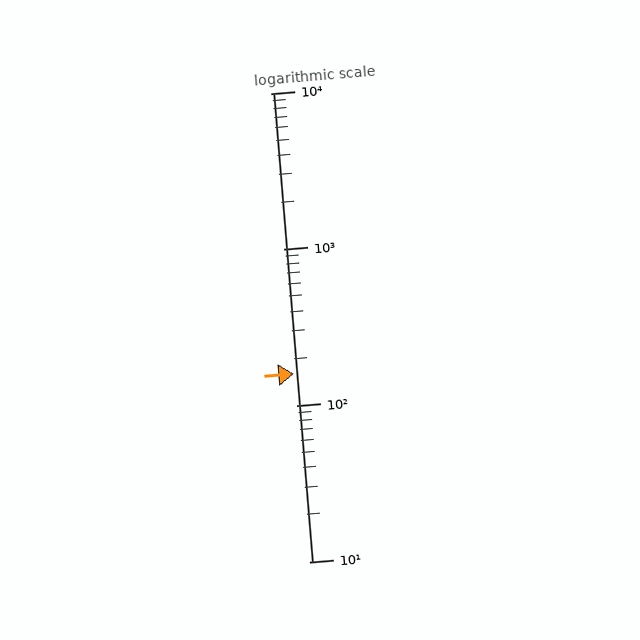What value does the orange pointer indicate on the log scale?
The pointer indicates approximately 160.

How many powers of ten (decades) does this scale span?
The scale spans 3 decades, from 10 to 10000.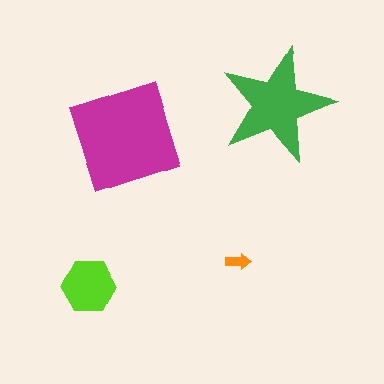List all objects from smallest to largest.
The orange arrow, the lime hexagon, the green star, the magenta diamond.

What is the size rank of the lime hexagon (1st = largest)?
3rd.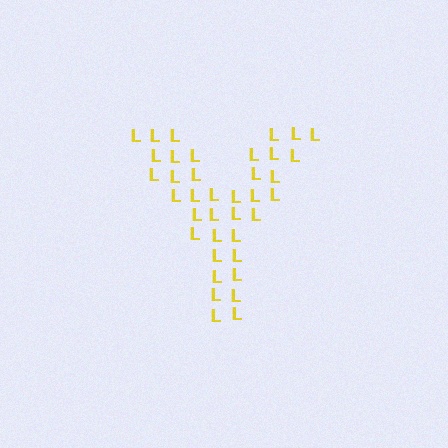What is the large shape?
The large shape is the letter Y.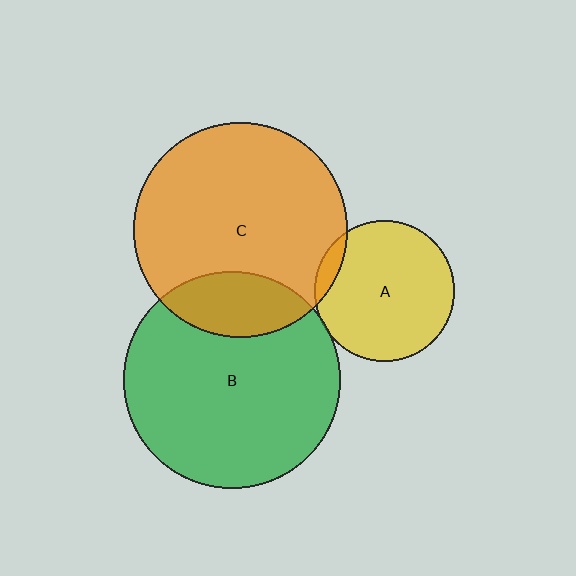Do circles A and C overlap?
Yes.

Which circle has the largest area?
Circle B (green).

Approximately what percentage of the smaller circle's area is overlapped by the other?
Approximately 10%.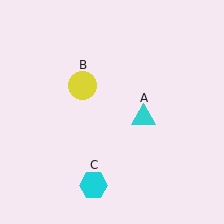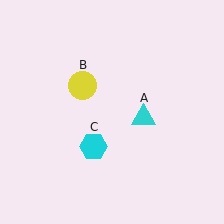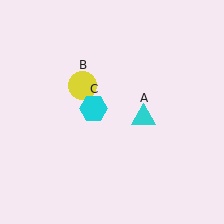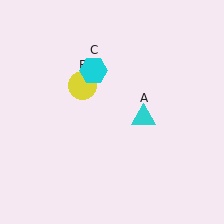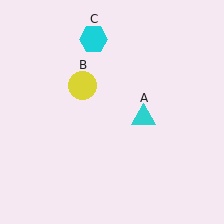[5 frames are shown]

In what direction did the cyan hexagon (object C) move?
The cyan hexagon (object C) moved up.